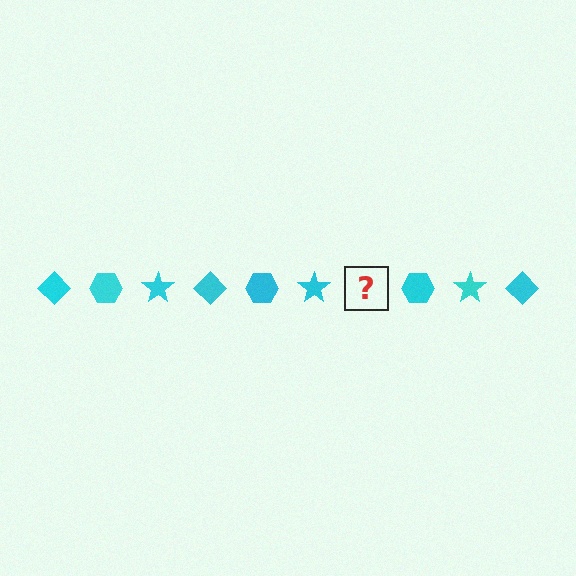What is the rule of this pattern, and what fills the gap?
The rule is that the pattern cycles through diamond, hexagon, star shapes in cyan. The gap should be filled with a cyan diamond.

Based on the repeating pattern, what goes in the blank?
The blank should be a cyan diamond.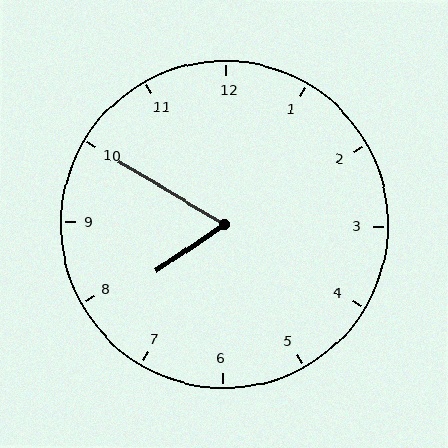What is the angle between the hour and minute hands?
Approximately 65 degrees.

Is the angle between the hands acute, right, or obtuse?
It is acute.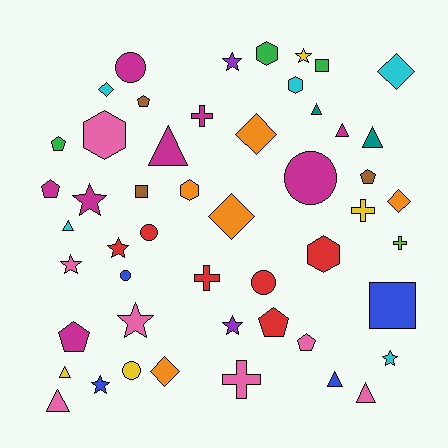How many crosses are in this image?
There are 5 crosses.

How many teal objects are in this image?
There are 2 teal objects.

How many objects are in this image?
There are 50 objects.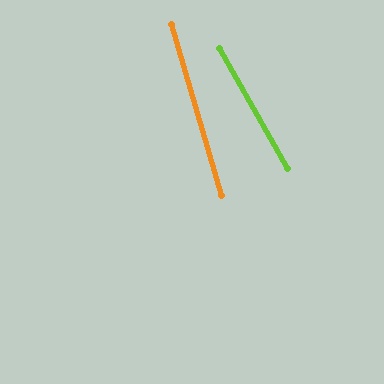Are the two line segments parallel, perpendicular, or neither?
Neither parallel nor perpendicular — they differ by about 14°.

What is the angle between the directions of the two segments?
Approximately 14 degrees.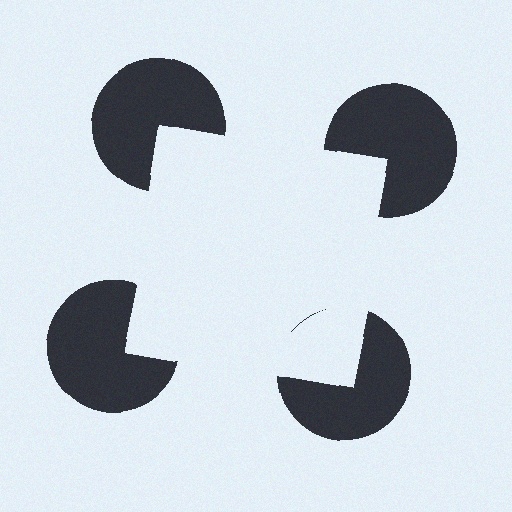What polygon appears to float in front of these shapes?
An illusory square — its edges are inferred from the aligned wedge cuts in the pac-man discs, not physically drawn.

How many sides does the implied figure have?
4 sides.